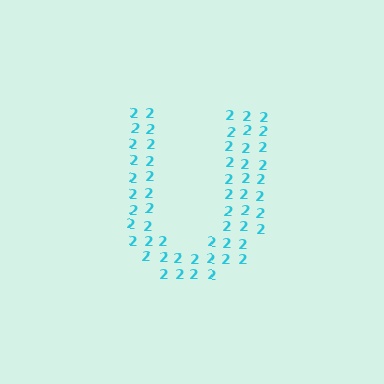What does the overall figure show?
The overall figure shows the letter U.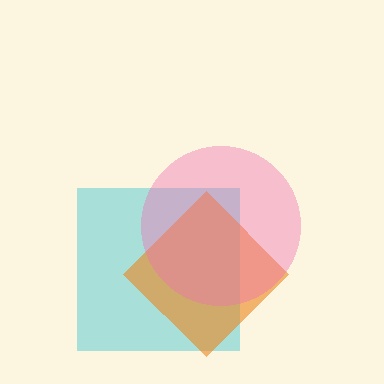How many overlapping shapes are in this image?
There are 3 overlapping shapes in the image.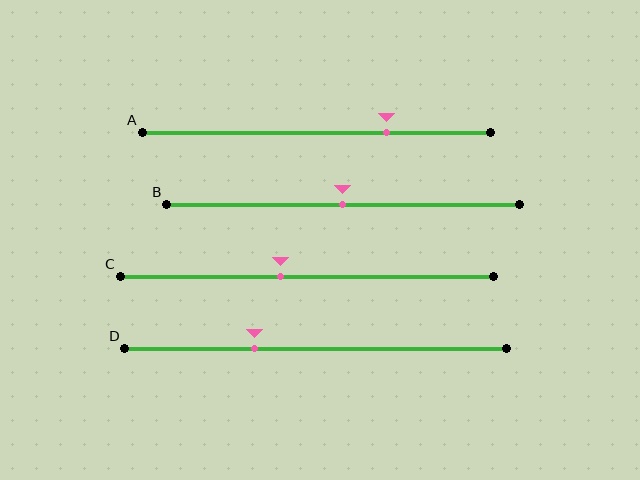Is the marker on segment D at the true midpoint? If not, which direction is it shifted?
No, the marker on segment D is shifted to the left by about 16% of the segment length.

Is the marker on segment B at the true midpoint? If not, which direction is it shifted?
Yes, the marker on segment B is at the true midpoint.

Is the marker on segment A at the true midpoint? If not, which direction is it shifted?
No, the marker on segment A is shifted to the right by about 20% of the segment length.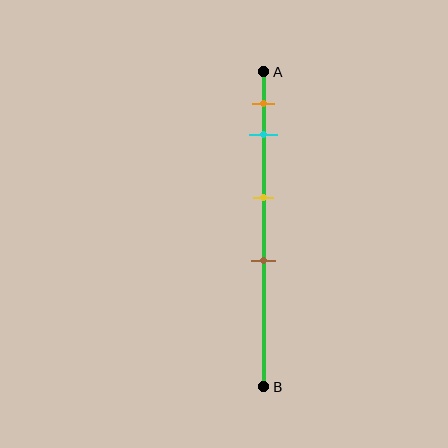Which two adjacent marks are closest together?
The orange and cyan marks are the closest adjacent pair.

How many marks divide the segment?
There are 4 marks dividing the segment.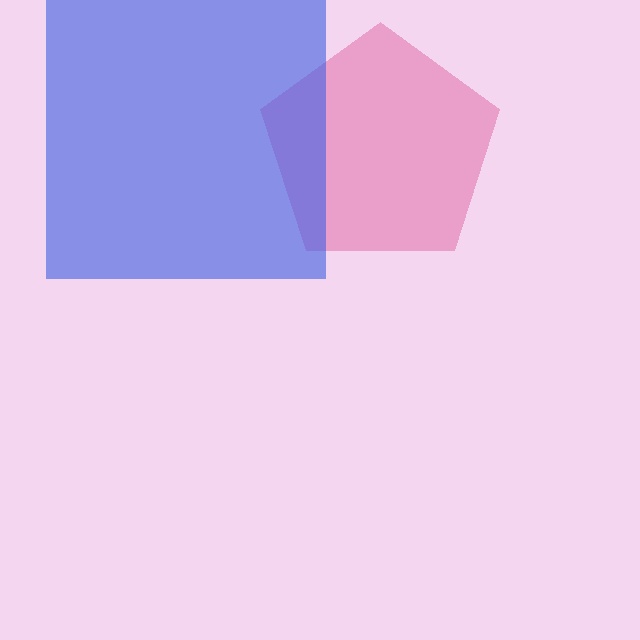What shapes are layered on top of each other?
The layered shapes are: a pink pentagon, a blue square.